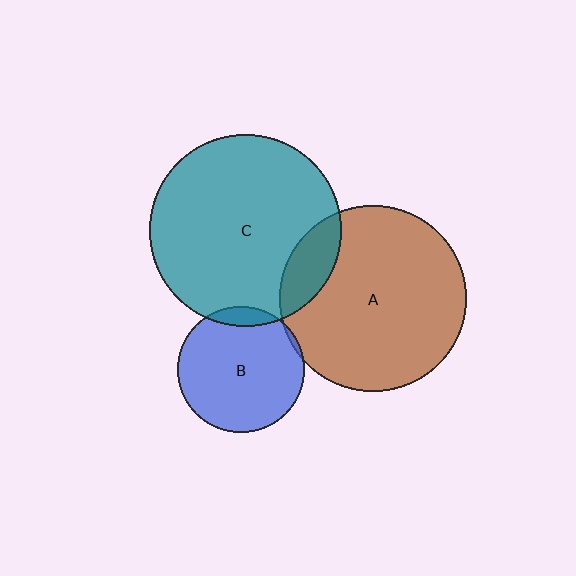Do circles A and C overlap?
Yes.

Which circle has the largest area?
Circle C (teal).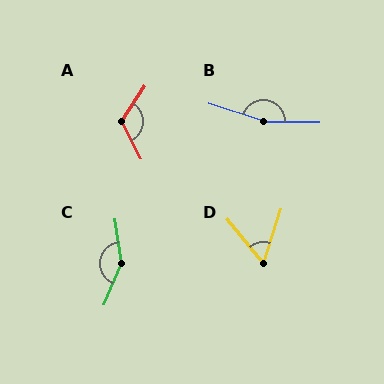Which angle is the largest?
B, at approximately 163 degrees.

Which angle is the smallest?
D, at approximately 57 degrees.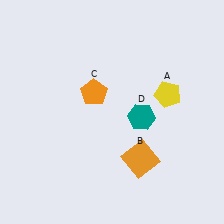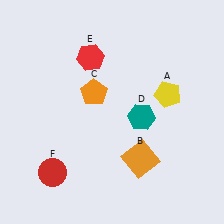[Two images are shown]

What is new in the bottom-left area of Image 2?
A red circle (F) was added in the bottom-left area of Image 2.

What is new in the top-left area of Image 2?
A red hexagon (E) was added in the top-left area of Image 2.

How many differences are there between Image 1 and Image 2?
There are 2 differences between the two images.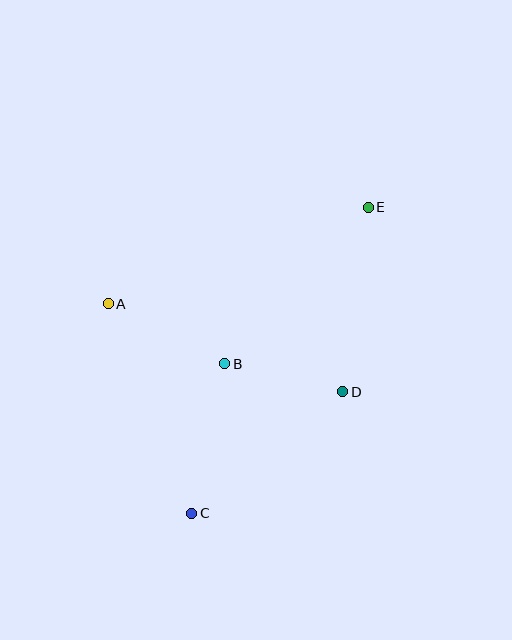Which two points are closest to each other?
Points B and D are closest to each other.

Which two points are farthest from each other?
Points C and E are farthest from each other.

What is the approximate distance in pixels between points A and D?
The distance between A and D is approximately 251 pixels.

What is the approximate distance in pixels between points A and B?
The distance between A and B is approximately 131 pixels.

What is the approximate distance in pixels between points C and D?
The distance between C and D is approximately 194 pixels.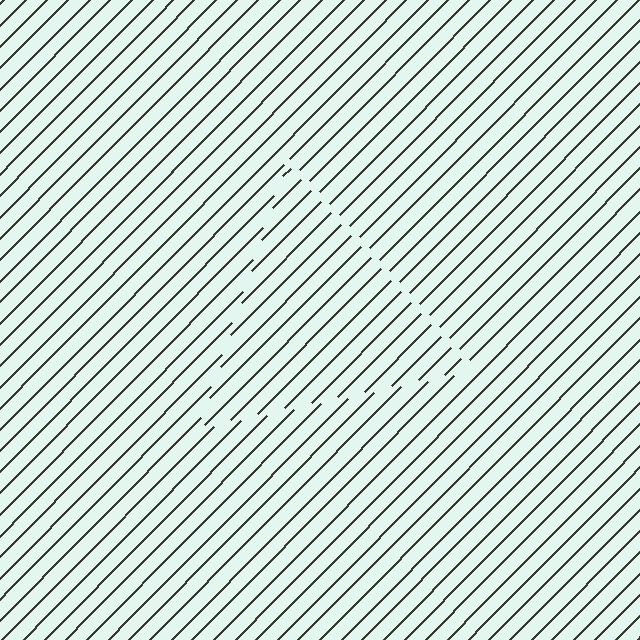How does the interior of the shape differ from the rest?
The interior of the shape contains the same grating, shifted by half a period — the contour is defined by the phase discontinuity where line-ends from the inner and outer gratings abut.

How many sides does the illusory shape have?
3 sides — the line-ends trace a triangle.